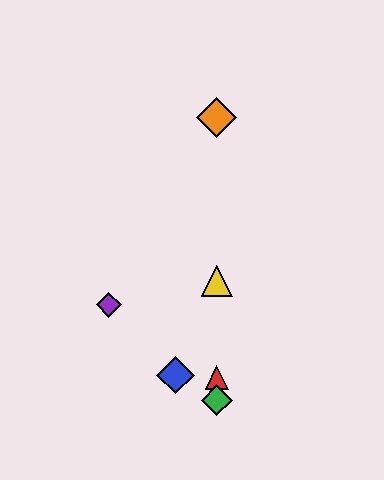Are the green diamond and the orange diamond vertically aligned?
Yes, both are at x≈217.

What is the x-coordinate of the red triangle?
The red triangle is at x≈217.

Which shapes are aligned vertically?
The red triangle, the green diamond, the yellow triangle, the orange diamond are aligned vertically.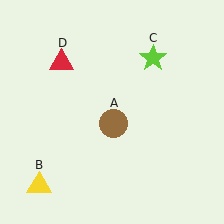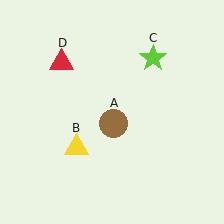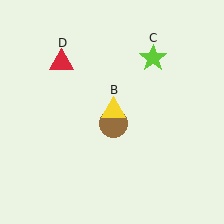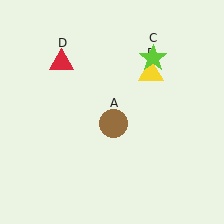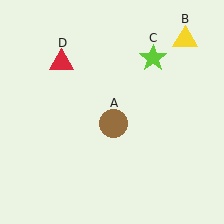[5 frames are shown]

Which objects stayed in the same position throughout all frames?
Brown circle (object A) and lime star (object C) and red triangle (object D) remained stationary.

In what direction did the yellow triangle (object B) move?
The yellow triangle (object B) moved up and to the right.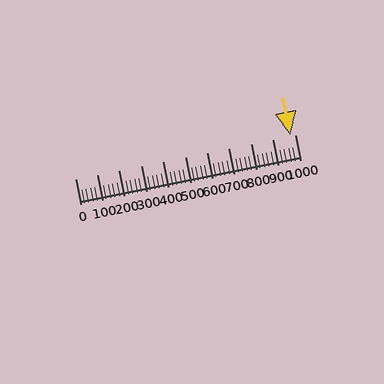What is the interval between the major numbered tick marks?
The major tick marks are spaced 100 units apart.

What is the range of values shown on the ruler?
The ruler shows values from 0 to 1000.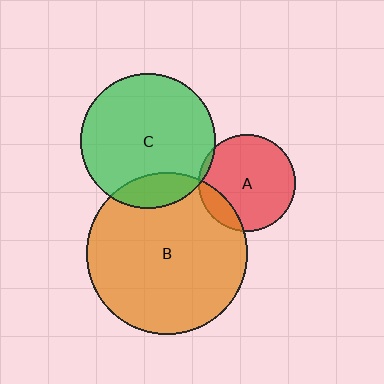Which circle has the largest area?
Circle B (orange).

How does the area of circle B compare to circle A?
Approximately 2.8 times.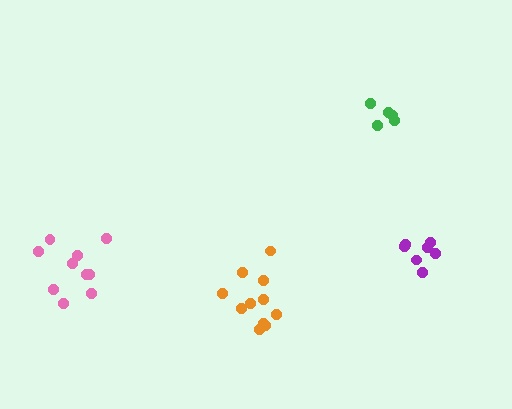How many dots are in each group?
Group 1: 10 dots, Group 2: 7 dots, Group 3: 11 dots, Group 4: 5 dots (33 total).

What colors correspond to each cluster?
The clusters are colored: pink, purple, orange, green.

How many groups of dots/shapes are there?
There are 4 groups.